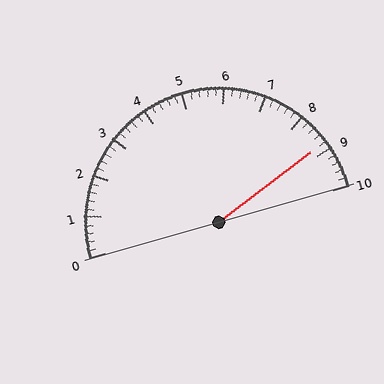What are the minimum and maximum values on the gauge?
The gauge ranges from 0 to 10.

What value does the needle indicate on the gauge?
The needle indicates approximately 8.8.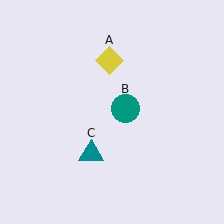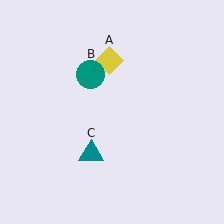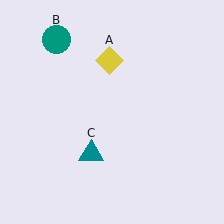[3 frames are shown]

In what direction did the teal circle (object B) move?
The teal circle (object B) moved up and to the left.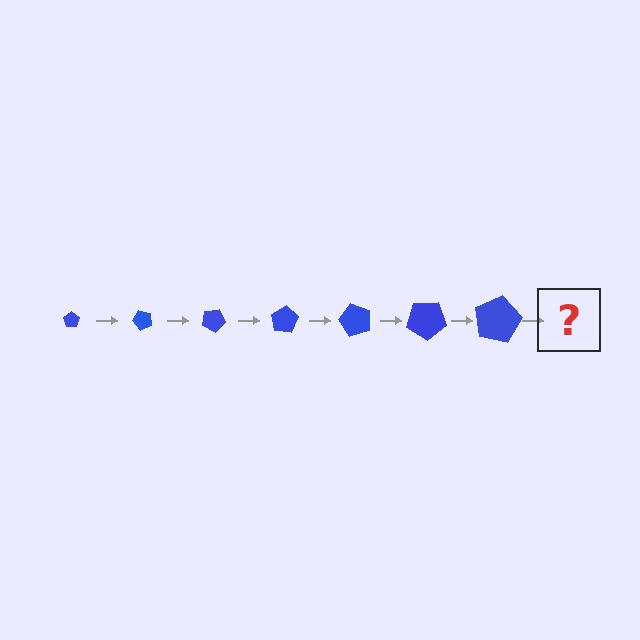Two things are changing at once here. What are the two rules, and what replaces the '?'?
The two rules are that the pentagon grows larger each step and it rotates 50 degrees each step. The '?' should be a pentagon, larger than the previous one and rotated 350 degrees from the start.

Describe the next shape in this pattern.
It should be a pentagon, larger than the previous one and rotated 350 degrees from the start.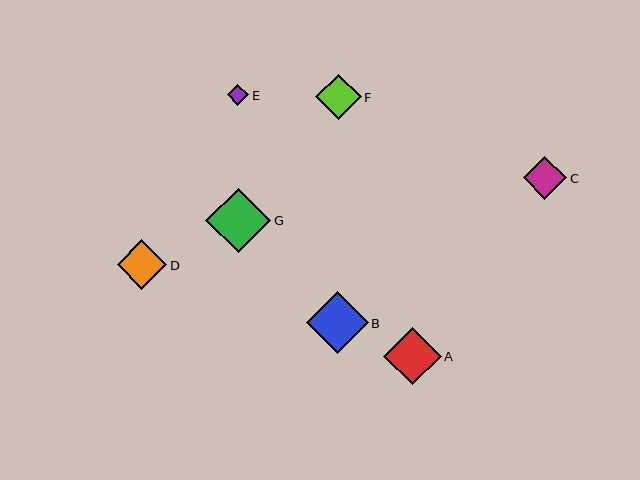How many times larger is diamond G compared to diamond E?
Diamond G is approximately 3.0 times the size of diamond E.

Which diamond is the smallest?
Diamond E is the smallest with a size of approximately 21 pixels.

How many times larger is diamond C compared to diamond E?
Diamond C is approximately 2.0 times the size of diamond E.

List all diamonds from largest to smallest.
From largest to smallest: G, B, A, D, F, C, E.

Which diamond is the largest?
Diamond G is the largest with a size of approximately 65 pixels.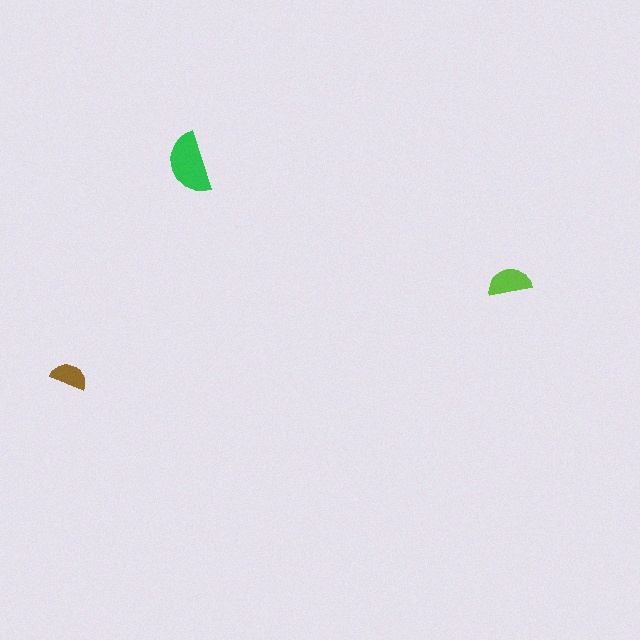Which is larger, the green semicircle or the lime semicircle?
The green one.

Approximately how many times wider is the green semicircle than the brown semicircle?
About 1.5 times wider.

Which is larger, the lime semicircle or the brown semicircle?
The lime one.